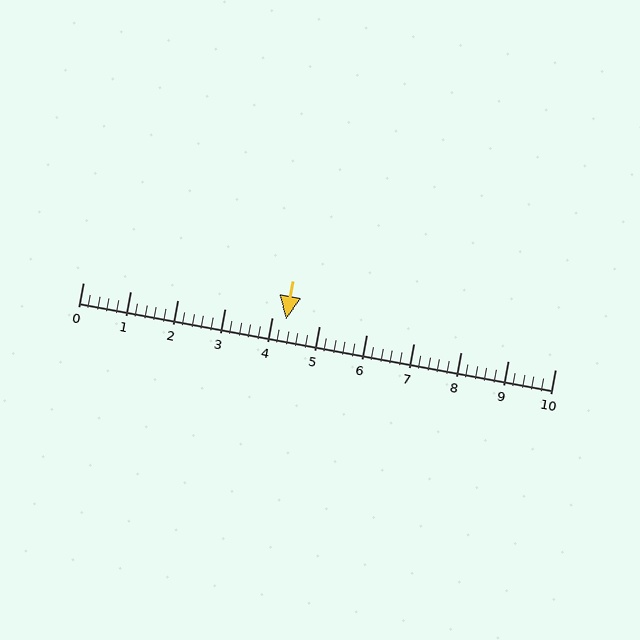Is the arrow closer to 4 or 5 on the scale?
The arrow is closer to 4.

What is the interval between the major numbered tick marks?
The major tick marks are spaced 1 units apart.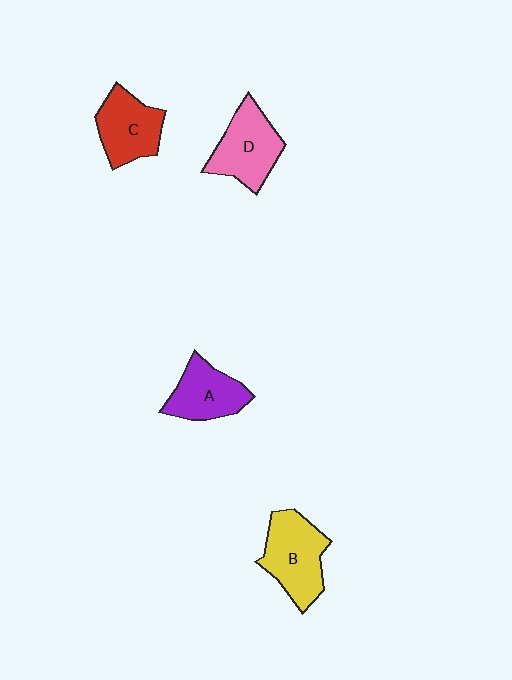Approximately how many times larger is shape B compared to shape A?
Approximately 1.3 times.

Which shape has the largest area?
Shape B (yellow).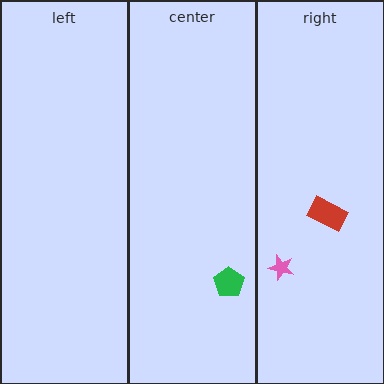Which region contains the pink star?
The right region.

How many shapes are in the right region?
2.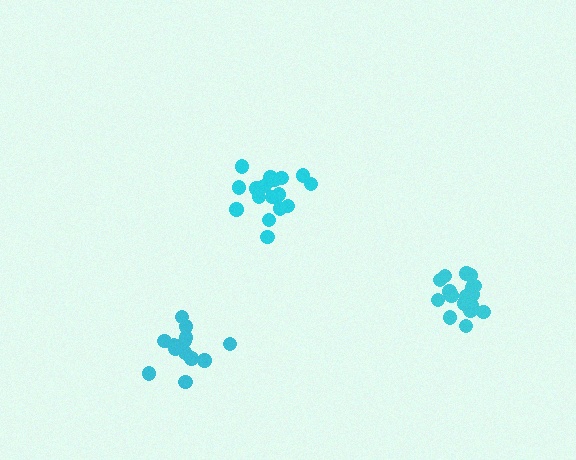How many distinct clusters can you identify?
There are 3 distinct clusters.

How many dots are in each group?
Group 1: 17 dots, Group 2: 15 dots, Group 3: 19 dots (51 total).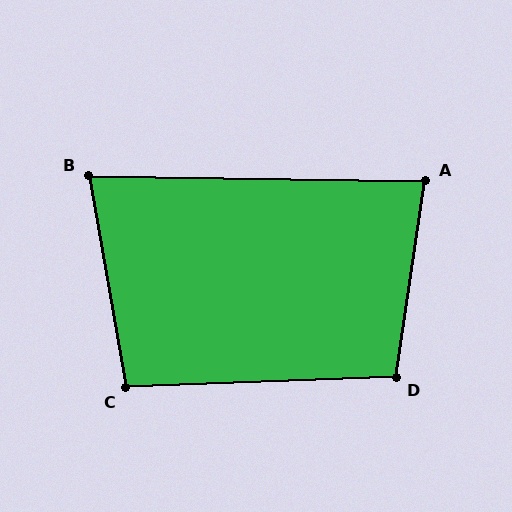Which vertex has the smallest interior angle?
B, at approximately 79 degrees.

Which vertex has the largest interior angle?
D, at approximately 101 degrees.